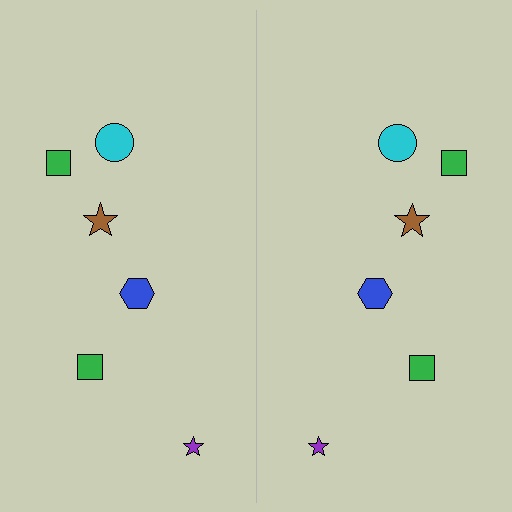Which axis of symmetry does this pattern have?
The pattern has a vertical axis of symmetry running through the center of the image.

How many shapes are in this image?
There are 12 shapes in this image.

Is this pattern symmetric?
Yes, this pattern has bilateral (reflection) symmetry.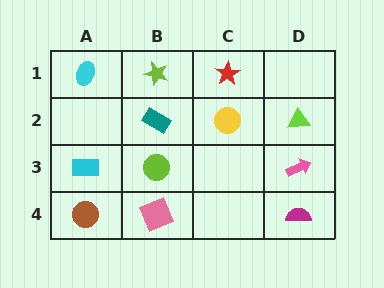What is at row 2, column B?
A teal rectangle.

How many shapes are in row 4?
3 shapes.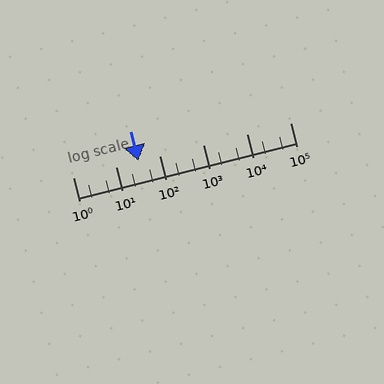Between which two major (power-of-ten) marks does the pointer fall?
The pointer is between 10 and 100.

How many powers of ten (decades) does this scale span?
The scale spans 5 decades, from 1 to 100000.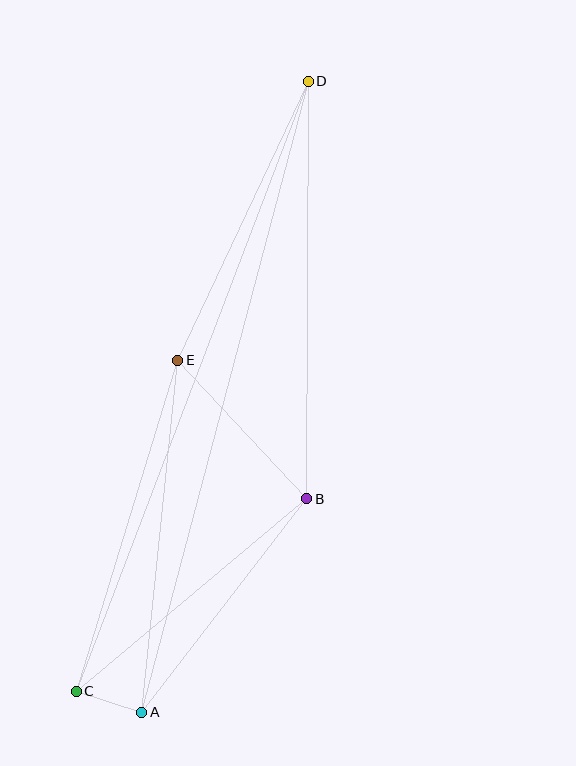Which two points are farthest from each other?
Points C and D are farthest from each other.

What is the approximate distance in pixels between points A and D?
The distance between A and D is approximately 653 pixels.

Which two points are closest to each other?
Points A and C are closest to each other.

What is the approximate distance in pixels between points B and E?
The distance between B and E is approximately 189 pixels.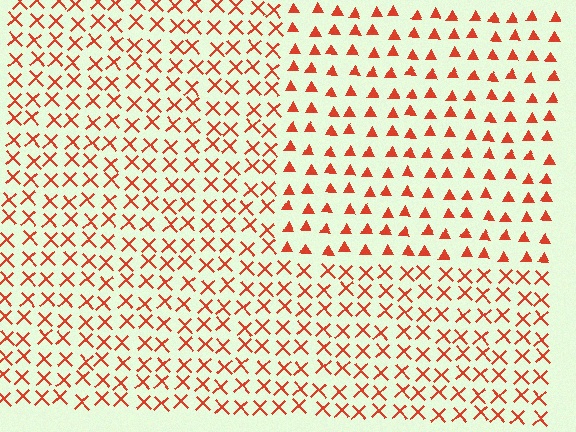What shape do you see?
I see a rectangle.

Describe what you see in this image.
The image is filled with small red elements arranged in a uniform grid. A rectangle-shaped region contains triangles, while the surrounding area contains X marks. The boundary is defined purely by the change in element shape.